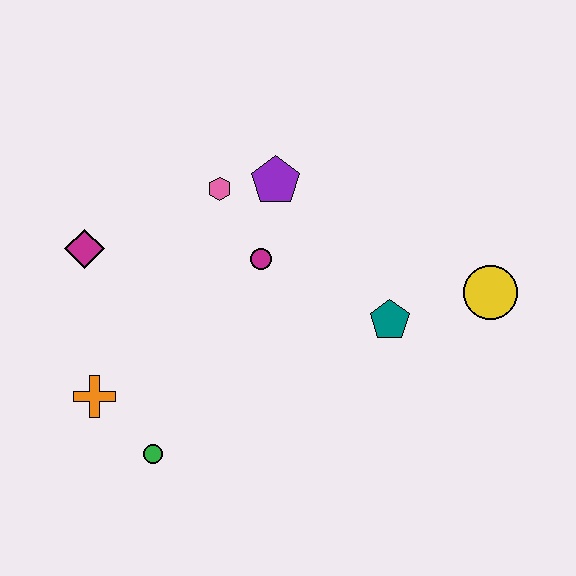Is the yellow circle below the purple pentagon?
Yes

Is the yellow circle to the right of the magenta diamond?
Yes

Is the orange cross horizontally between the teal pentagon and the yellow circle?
No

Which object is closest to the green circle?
The orange cross is closest to the green circle.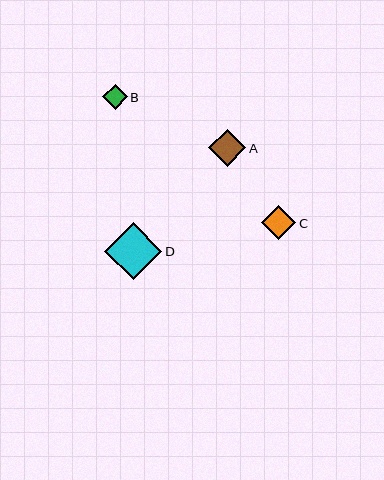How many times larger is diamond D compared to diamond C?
Diamond D is approximately 1.7 times the size of diamond C.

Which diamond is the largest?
Diamond D is the largest with a size of approximately 57 pixels.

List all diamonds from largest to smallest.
From largest to smallest: D, A, C, B.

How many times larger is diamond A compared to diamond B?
Diamond A is approximately 1.5 times the size of diamond B.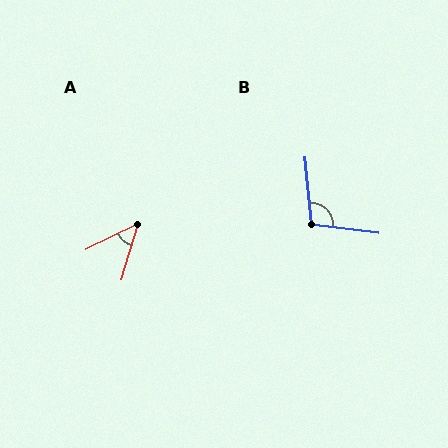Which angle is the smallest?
A, at approximately 47 degrees.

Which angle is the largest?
B, at approximately 103 degrees.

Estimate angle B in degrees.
Approximately 103 degrees.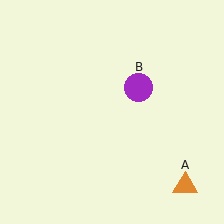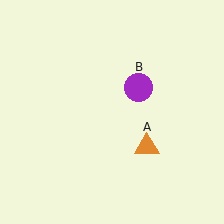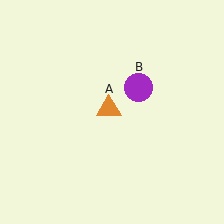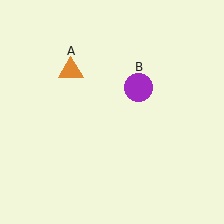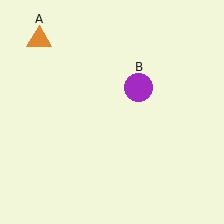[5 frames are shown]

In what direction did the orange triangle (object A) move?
The orange triangle (object A) moved up and to the left.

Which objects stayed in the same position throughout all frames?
Purple circle (object B) remained stationary.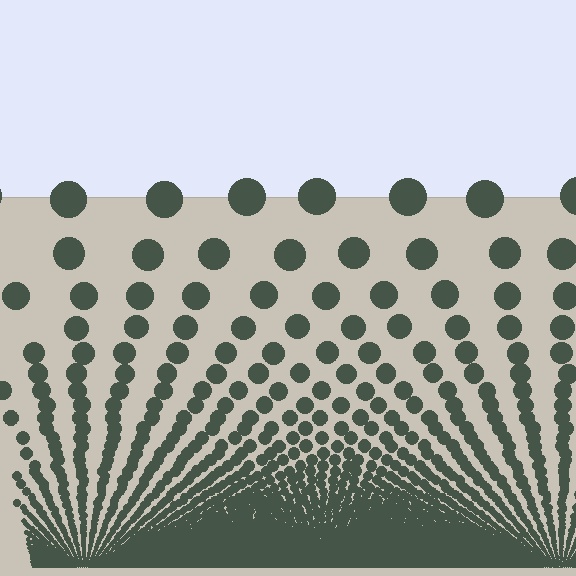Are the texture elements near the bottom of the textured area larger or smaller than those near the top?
Smaller. The gradient is inverted — elements near the bottom are smaller and denser.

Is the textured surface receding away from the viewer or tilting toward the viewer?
The surface appears to tilt toward the viewer. Texture elements get larger and sparser toward the top.